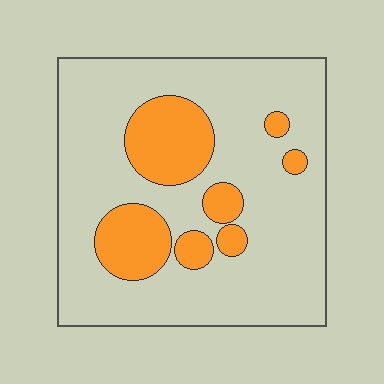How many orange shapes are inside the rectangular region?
7.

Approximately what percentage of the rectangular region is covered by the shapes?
Approximately 20%.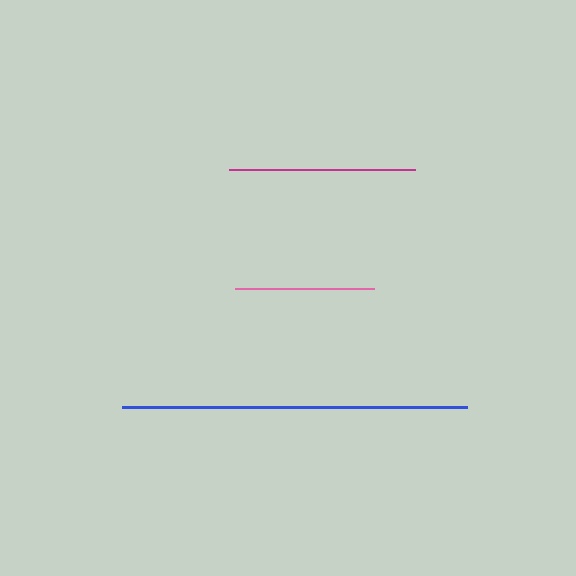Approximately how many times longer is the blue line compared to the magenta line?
The blue line is approximately 1.9 times the length of the magenta line.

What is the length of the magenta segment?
The magenta segment is approximately 185 pixels long.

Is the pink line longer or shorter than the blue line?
The blue line is longer than the pink line.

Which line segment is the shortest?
The pink line is the shortest at approximately 138 pixels.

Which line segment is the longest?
The blue line is the longest at approximately 344 pixels.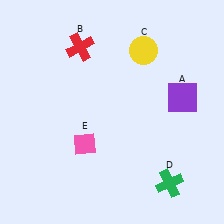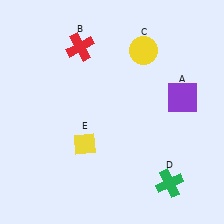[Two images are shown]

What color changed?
The diamond (E) changed from pink in Image 1 to yellow in Image 2.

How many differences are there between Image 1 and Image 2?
There is 1 difference between the two images.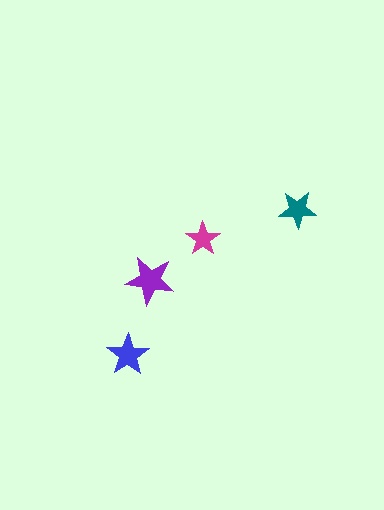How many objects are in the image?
There are 4 objects in the image.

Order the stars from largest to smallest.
the purple one, the blue one, the teal one, the magenta one.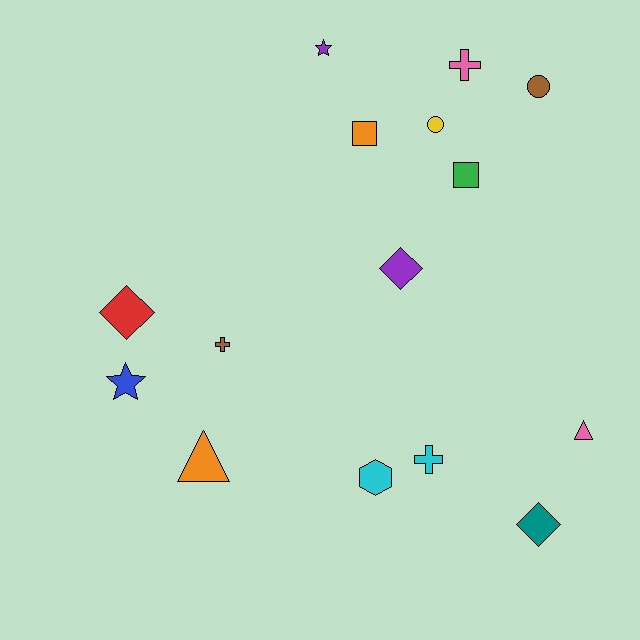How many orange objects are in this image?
There are 2 orange objects.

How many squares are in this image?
There are 2 squares.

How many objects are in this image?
There are 15 objects.